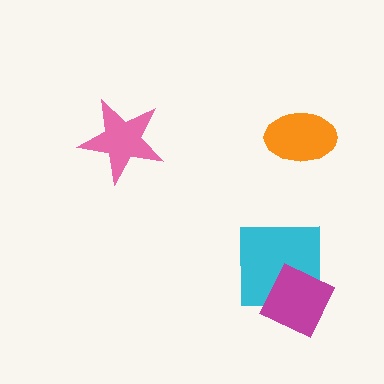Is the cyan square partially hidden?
Yes, it is partially covered by another shape.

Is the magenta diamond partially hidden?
No, no other shape covers it.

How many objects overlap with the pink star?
0 objects overlap with the pink star.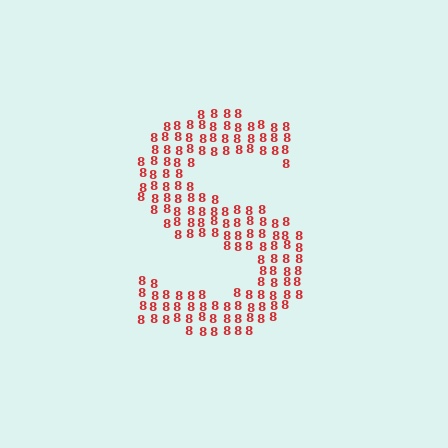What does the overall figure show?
The overall figure shows the letter S.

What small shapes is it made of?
It is made of small digit 8's.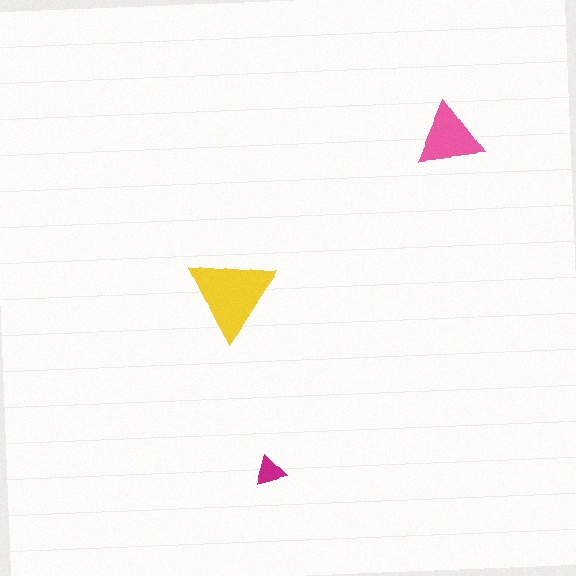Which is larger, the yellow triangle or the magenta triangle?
The yellow one.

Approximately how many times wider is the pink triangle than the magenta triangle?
About 2 times wider.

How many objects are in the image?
There are 3 objects in the image.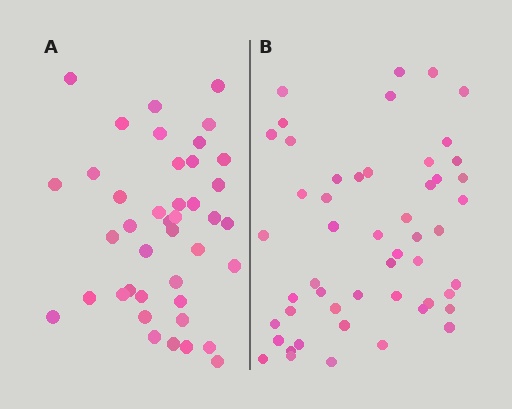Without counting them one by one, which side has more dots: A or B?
Region B (the right region) has more dots.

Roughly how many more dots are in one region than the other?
Region B has roughly 10 or so more dots than region A.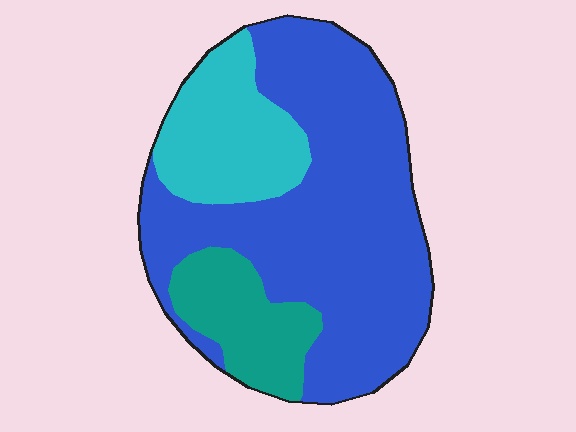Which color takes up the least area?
Teal, at roughly 15%.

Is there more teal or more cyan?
Cyan.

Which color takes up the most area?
Blue, at roughly 65%.